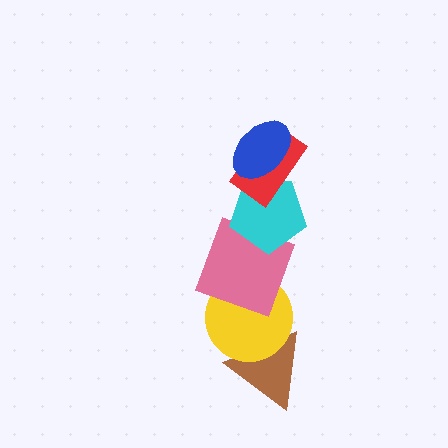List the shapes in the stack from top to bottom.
From top to bottom: the blue ellipse, the red rectangle, the cyan pentagon, the pink square, the yellow circle, the brown triangle.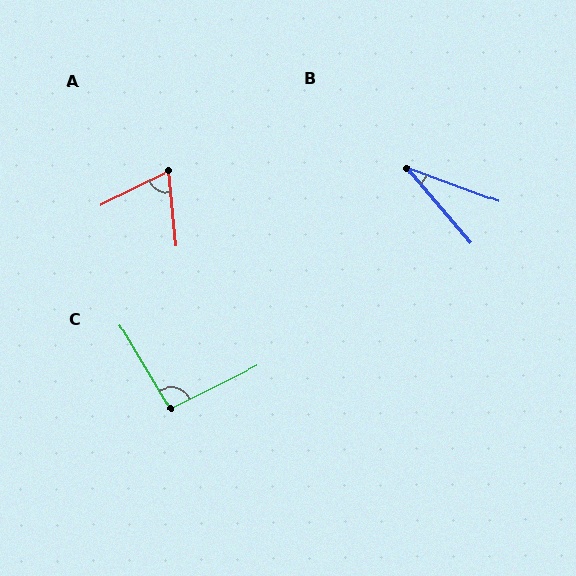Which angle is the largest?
C, at approximately 95 degrees.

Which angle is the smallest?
B, at approximately 29 degrees.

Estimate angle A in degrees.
Approximately 70 degrees.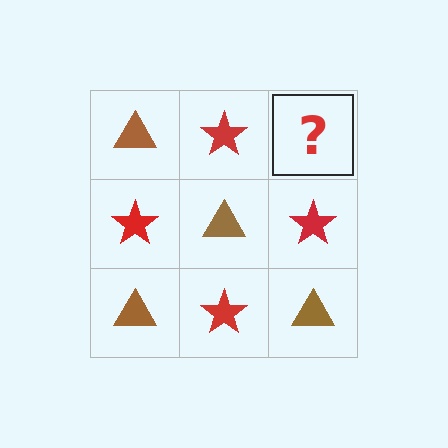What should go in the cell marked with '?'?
The missing cell should contain a brown triangle.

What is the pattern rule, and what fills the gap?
The rule is that it alternates brown triangle and red star in a checkerboard pattern. The gap should be filled with a brown triangle.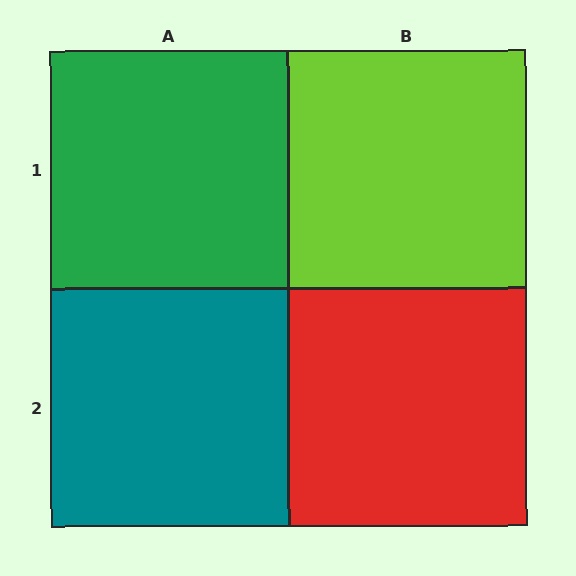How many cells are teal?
1 cell is teal.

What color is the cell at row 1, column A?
Green.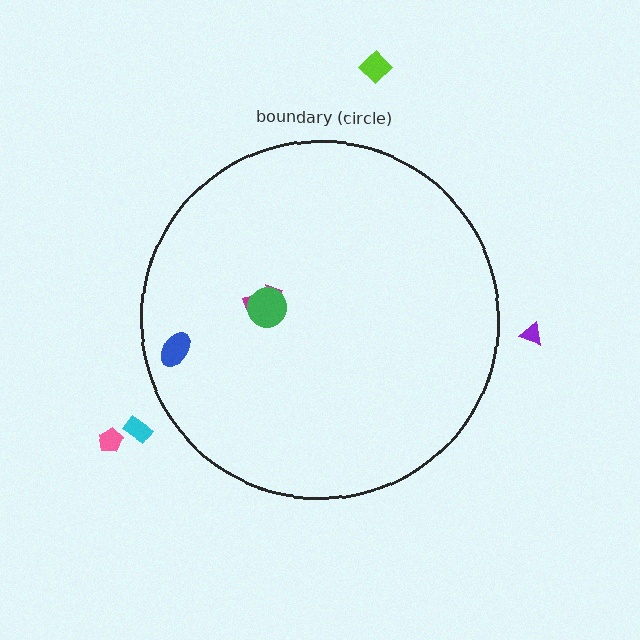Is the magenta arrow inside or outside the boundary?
Inside.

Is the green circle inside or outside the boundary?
Inside.